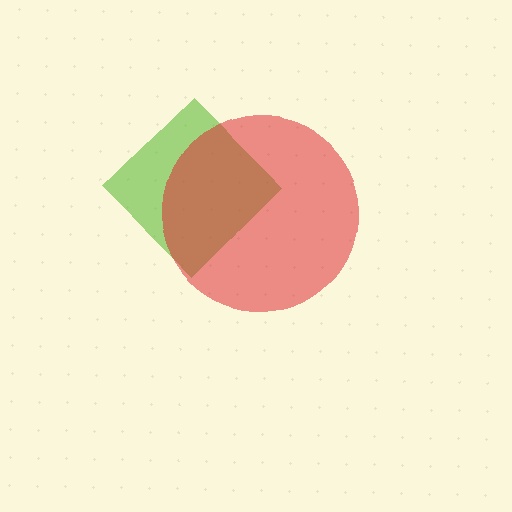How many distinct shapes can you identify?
There are 2 distinct shapes: a lime diamond, a red circle.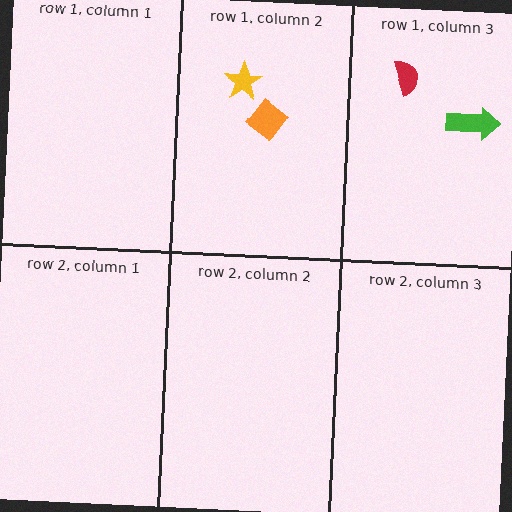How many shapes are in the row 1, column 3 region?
2.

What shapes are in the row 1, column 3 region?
The green arrow, the red semicircle.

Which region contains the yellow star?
The row 1, column 2 region.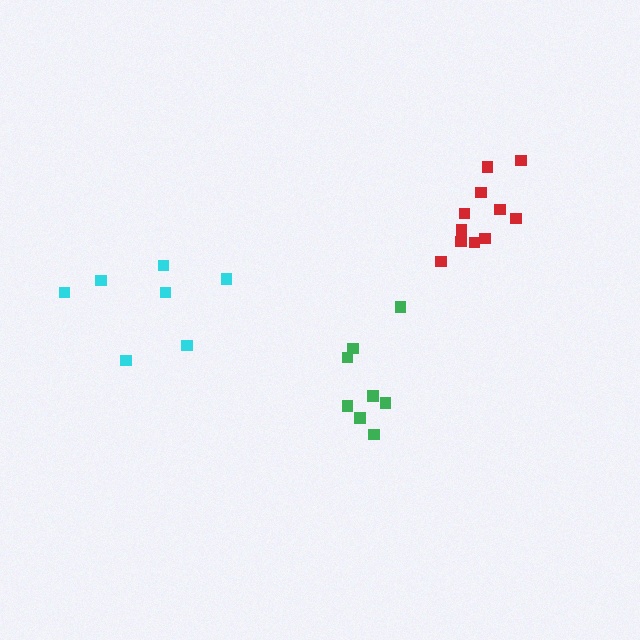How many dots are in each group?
Group 1: 8 dots, Group 2: 11 dots, Group 3: 7 dots (26 total).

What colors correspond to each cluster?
The clusters are colored: green, red, cyan.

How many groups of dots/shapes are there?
There are 3 groups.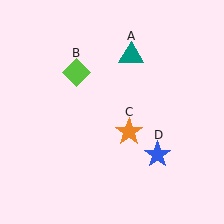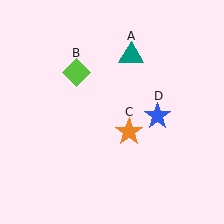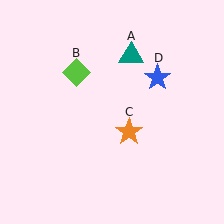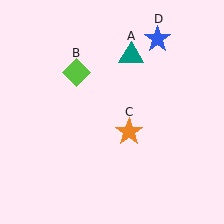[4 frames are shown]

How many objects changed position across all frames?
1 object changed position: blue star (object D).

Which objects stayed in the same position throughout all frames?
Teal triangle (object A) and lime diamond (object B) and orange star (object C) remained stationary.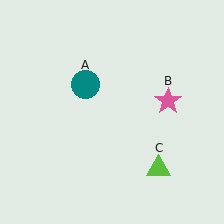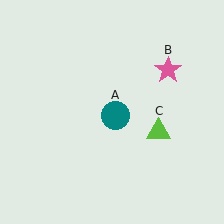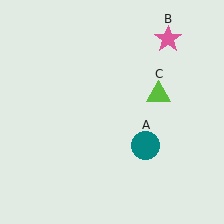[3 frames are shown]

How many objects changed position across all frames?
3 objects changed position: teal circle (object A), pink star (object B), lime triangle (object C).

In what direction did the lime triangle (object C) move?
The lime triangle (object C) moved up.